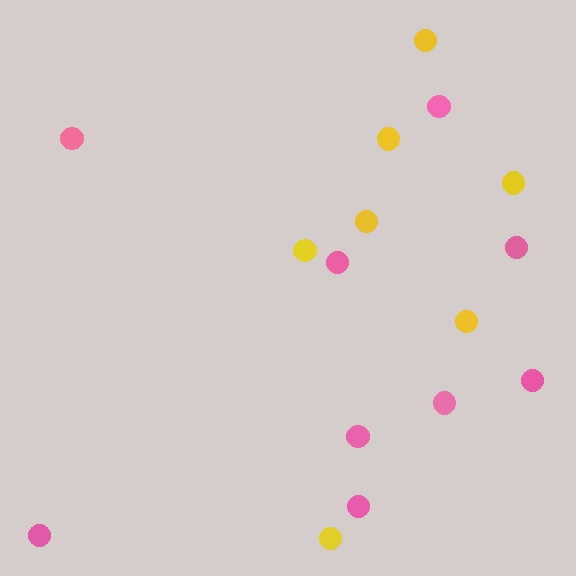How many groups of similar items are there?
There are 2 groups: one group of pink circles (9) and one group of yellow circles (7).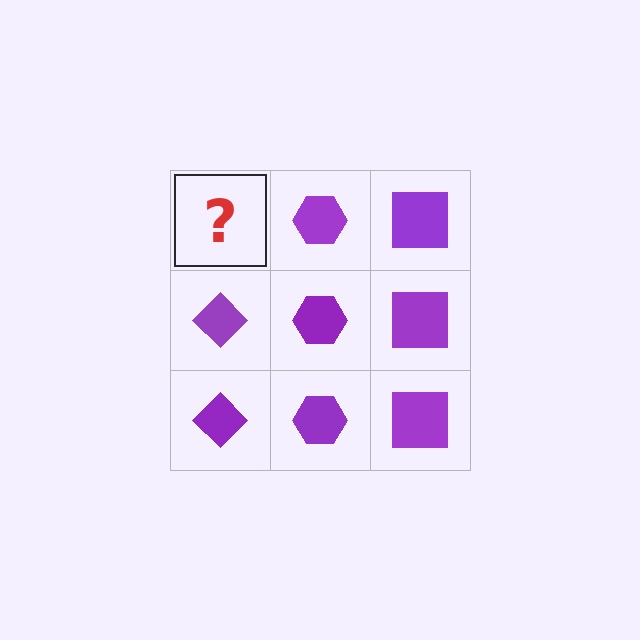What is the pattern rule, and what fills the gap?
The rule is that each column has a consistent shape. The gap should be filled with a purple diamond.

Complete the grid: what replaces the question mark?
The question mark should be replaced with a purple diamond.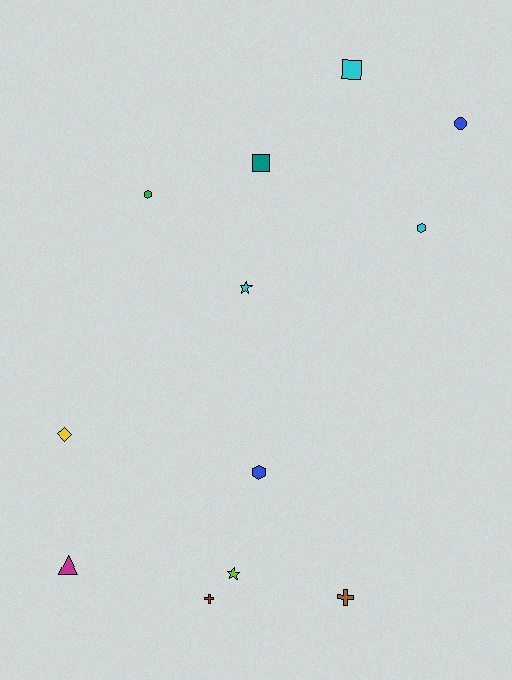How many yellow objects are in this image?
There is 1 yellow object.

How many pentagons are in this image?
There are no pentagons.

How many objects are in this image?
There are 12 objects.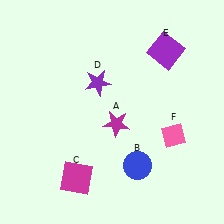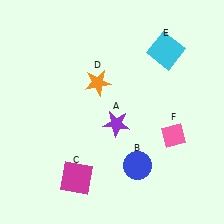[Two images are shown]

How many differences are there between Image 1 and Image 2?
There are 3 differences between the two images.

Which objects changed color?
A changed from magenta to purple. D changed from purple to orange. E changed from purple to cyan.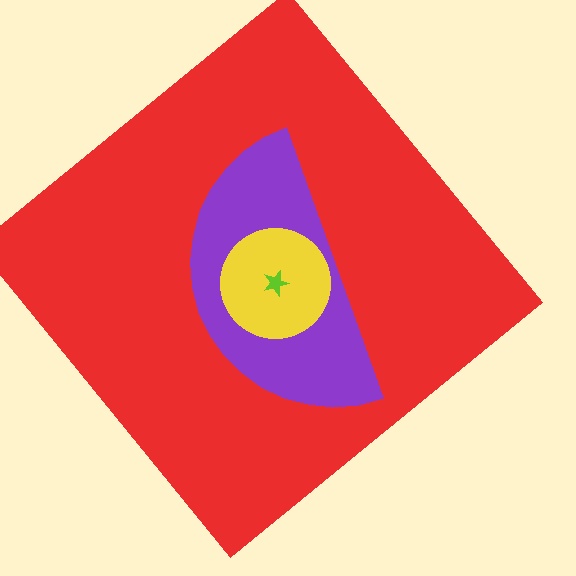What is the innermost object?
The lime star.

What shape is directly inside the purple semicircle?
The yellow circle.